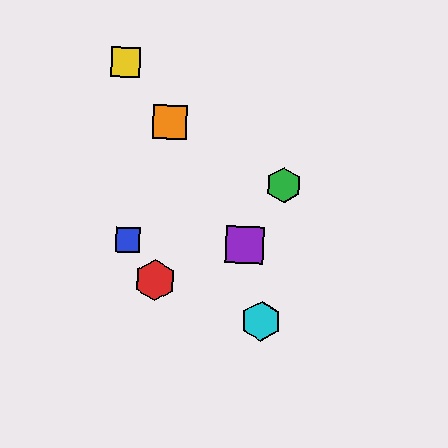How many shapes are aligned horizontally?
2 shapes (the blue square, the purple square) are aligned horizontally.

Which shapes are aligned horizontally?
The blue square, the purple square are aligned horizontally.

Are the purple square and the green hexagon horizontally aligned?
No, the purple square is at y≈245 and the green hexagon is at y≈185.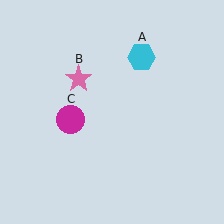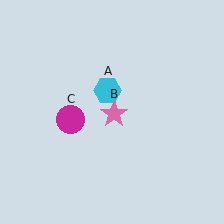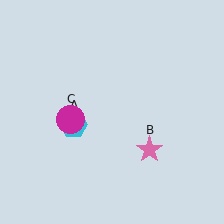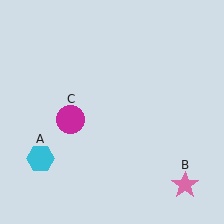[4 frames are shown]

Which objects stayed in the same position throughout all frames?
Magenta circle (object C) remained stationary.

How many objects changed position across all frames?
2 objects changed position: cyan hexagon (object A), pink star (object B).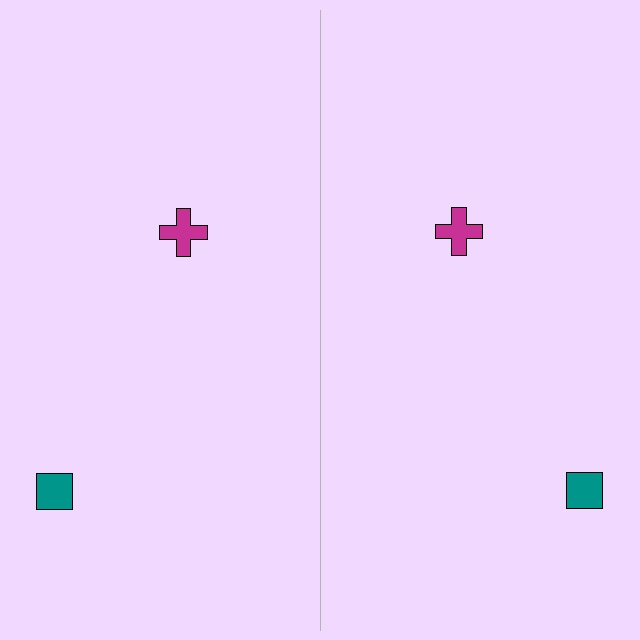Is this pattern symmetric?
Yes, this pattern has bilateral (reflection) symmetry.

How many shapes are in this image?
There are 4 shapes in this image.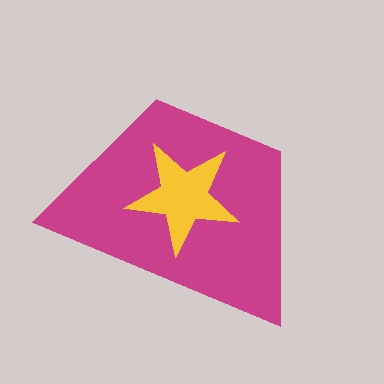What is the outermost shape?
The magenta trapezoid.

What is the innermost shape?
The yellow star.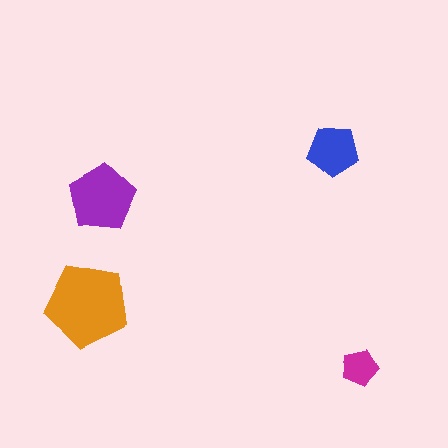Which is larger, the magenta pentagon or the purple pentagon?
The purple one.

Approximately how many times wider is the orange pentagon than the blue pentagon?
About 1.5 times wider.